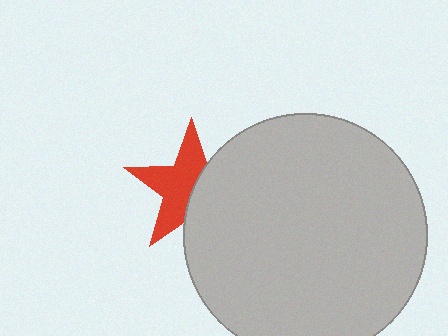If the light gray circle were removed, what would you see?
You would see the complete red star.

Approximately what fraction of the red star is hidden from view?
Roughly 42% of the red star is hidden behind the light gray circle.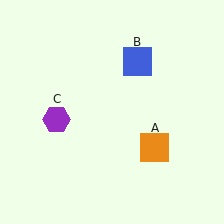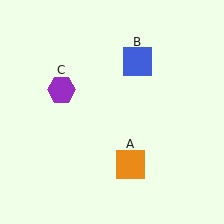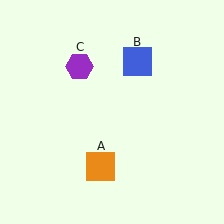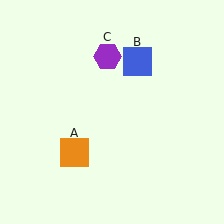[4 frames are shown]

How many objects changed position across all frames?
2 objects changed position: orange square (object A), purple hexagon (object C).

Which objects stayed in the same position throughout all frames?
Blue square (object B) remained stationary.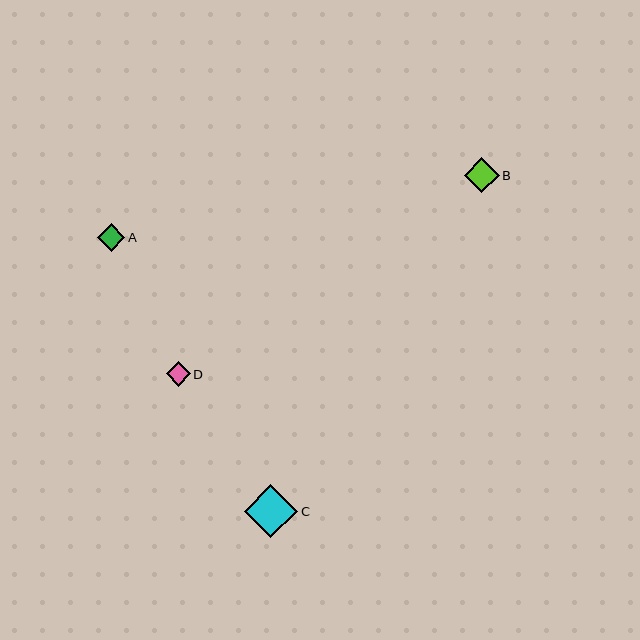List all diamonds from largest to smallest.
From largest to smallest: C, B, A, D.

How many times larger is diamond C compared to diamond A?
Diamond C is approximately 2.0 times the size of diamond A.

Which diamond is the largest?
Diamond C is the largest with a size of approximately 53 pixels.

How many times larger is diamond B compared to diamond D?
Diamond B is approximately 1.4 times the size of diamond D.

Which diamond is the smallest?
Diamond D is the smallest with a size of approximately 24 pixels.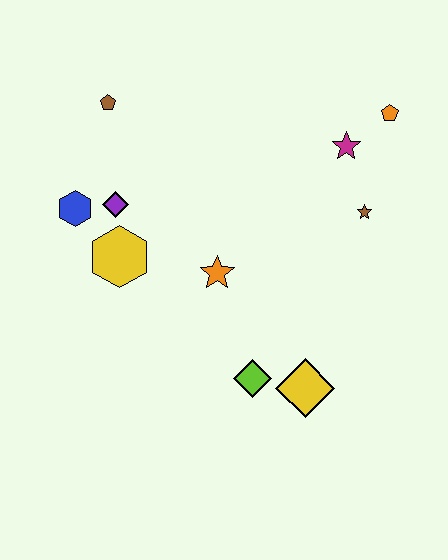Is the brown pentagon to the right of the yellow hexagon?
No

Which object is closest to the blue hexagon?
The purple diamond is closest to the blue hexagon.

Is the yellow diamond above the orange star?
No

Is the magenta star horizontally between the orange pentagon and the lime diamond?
Yes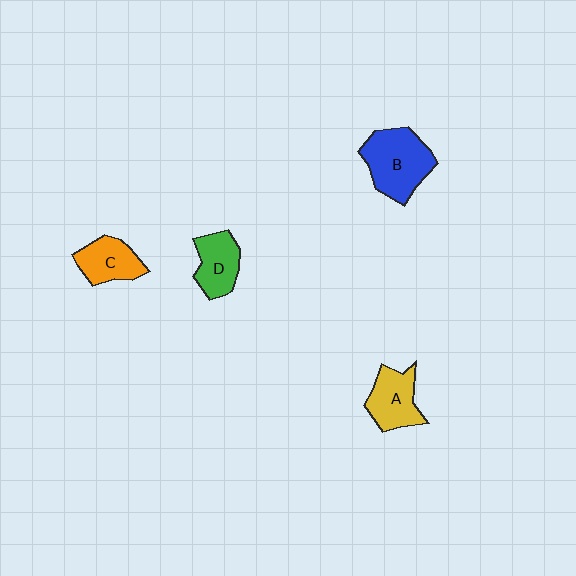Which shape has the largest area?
Shape B (blue).